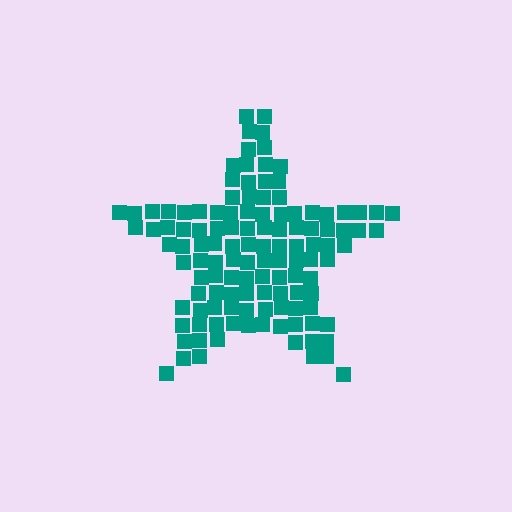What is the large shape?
The large shape is a star.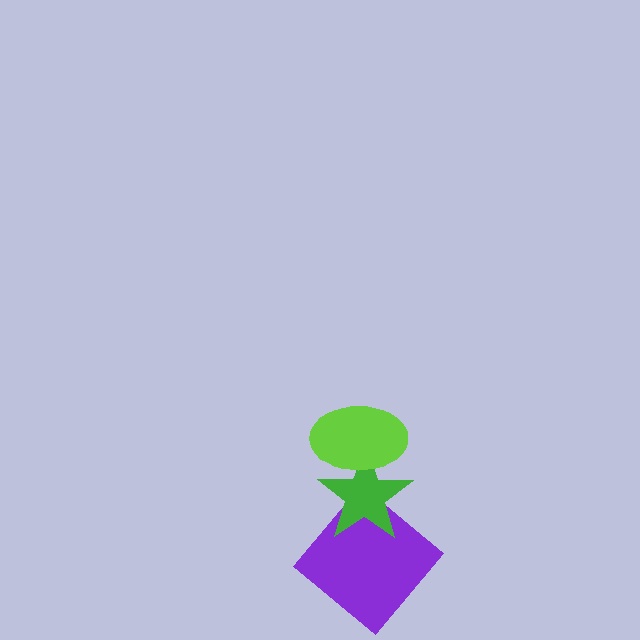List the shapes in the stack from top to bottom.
From top to bottom: the lime ellipse, the green star, the purple diamond.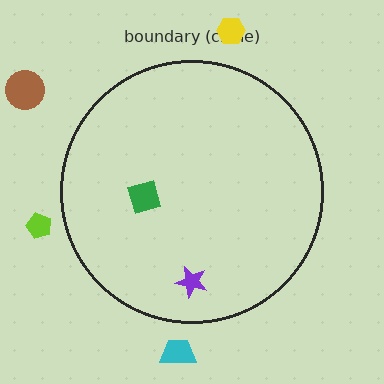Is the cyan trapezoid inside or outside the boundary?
Outside.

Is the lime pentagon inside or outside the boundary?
Outside.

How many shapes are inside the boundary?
2 inside, 4 outside.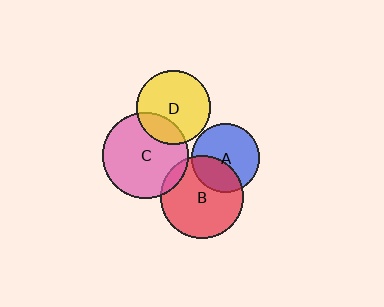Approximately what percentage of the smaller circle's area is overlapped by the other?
Approximately 35%.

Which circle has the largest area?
Circle C (pink).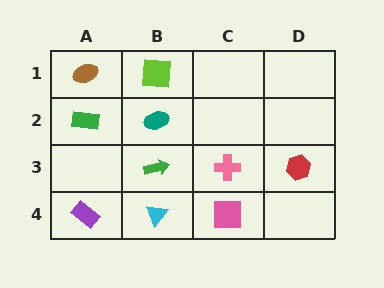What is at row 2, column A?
A green rectangle.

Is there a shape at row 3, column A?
No, that cell is empty.